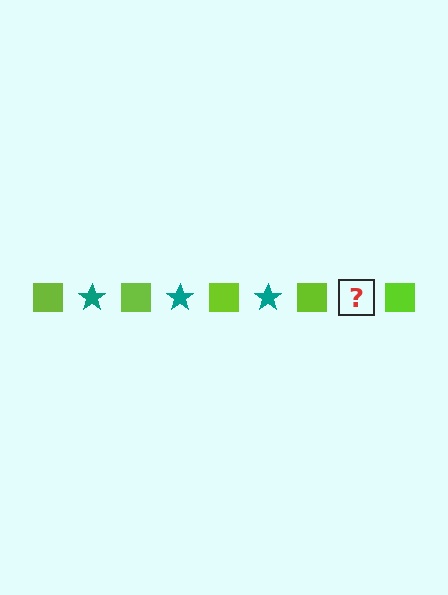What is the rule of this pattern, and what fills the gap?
The rule is that the pattern alternates between lime square and teal star. The gap should be filled with a teal star.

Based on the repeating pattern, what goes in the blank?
The blank should be a teal star.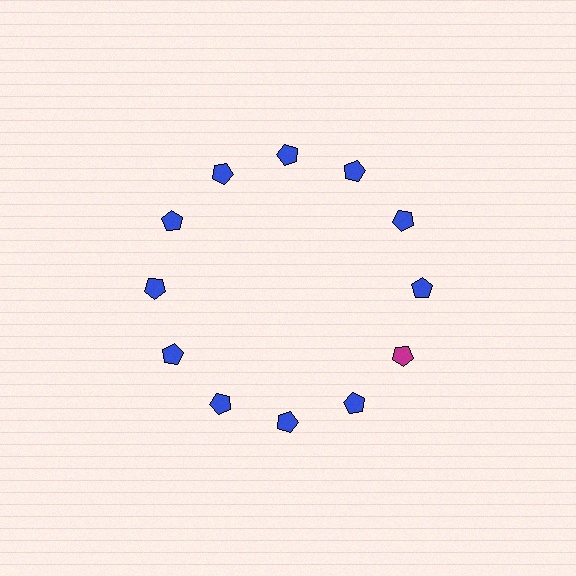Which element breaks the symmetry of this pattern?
The magenta pentagon at roughly the 4 o'clock position breaks the symmetry. All other shapes are blue pentagons.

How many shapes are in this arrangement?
There are 12 shapes arranged in a ring pattern.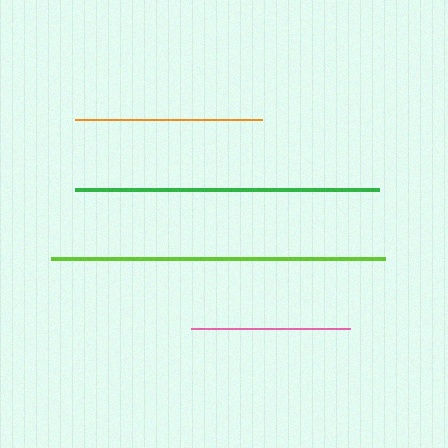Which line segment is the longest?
The lime line is the longest at approximately 334 pixels.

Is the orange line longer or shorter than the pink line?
The orange line is longer than the pink line.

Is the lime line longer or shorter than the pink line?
The lime line is longer than the pink line.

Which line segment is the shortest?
The pink line is the shortest at approximately 159 pixels.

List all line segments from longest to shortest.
From longest to shortest: lime, green, orange, pink.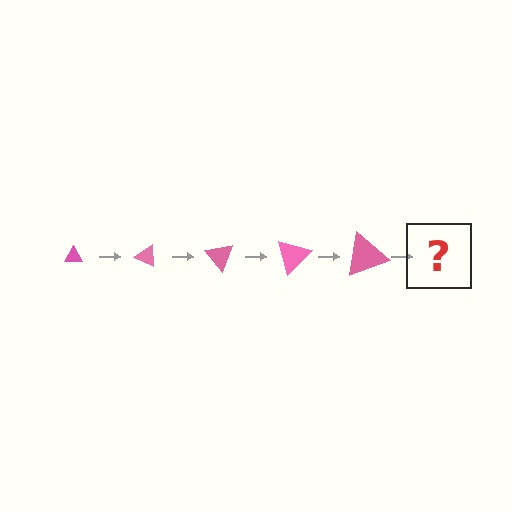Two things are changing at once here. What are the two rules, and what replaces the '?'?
The two rules are that the triangle grows larger each step and it rotates 25 degrees each step. The '?' should be a triangle, larger than the previous one and rotated 125 degrees from the start.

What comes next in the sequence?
The next element should be a triangle, larger than the previous one and rotated 125 degrees from the start.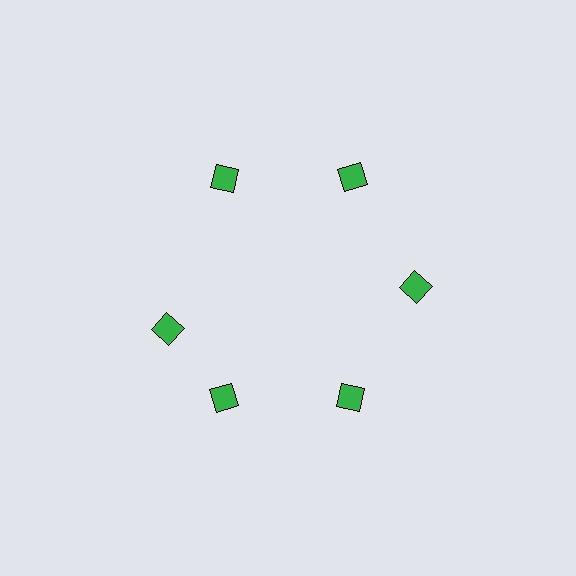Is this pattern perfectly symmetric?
No. The 6 green diamonds are arranged in a ring, but one element near the 9 o'clock position is rotated out of alignment along the ring, breaking the 6-fold rotational symmetry.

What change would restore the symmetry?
The symmetry would be restored by rotating it back into even spacing with its neighbors so that all 6 diamonds sit at equal angles and equal distance from the center.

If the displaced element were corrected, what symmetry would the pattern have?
It would have 6-fold rotational symmetry — the pattern would map onto itself every 60 degrees.